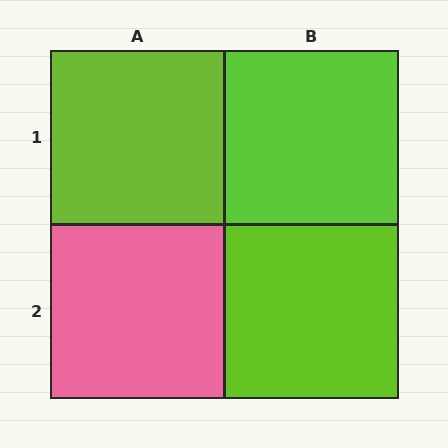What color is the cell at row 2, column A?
Pink.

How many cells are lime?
3 cells are lime.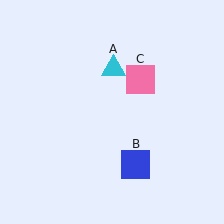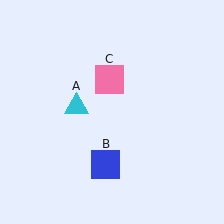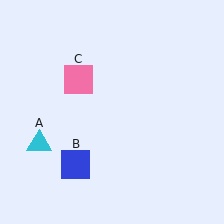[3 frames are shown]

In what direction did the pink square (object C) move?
The pink square (object C) moved left.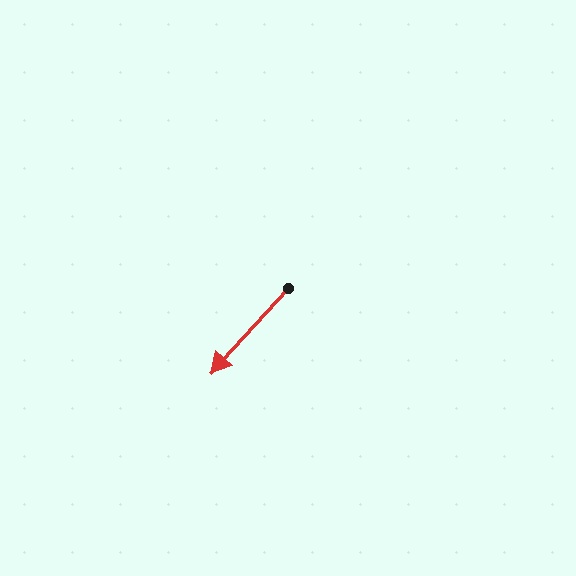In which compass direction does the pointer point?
Southwest.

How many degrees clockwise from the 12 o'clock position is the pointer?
Approximately 222 degrees.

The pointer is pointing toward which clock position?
Roughly 7 o'clock.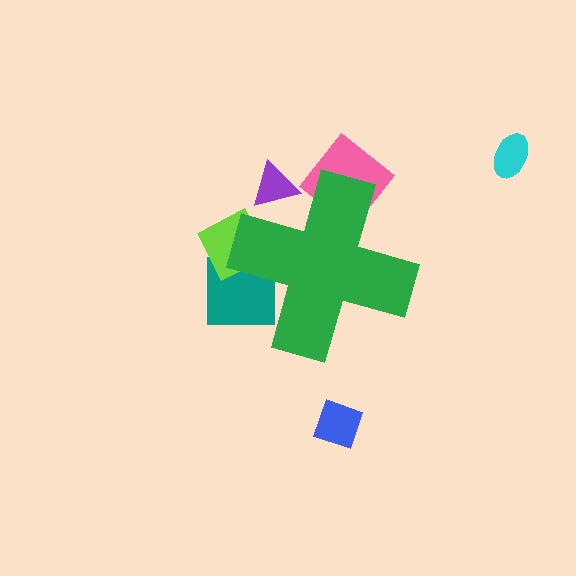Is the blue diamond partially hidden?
No, the blue diamond is fully visible.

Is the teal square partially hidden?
Yes, the teal square is partially hidden behind the green cross.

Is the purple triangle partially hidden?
Yes, the purple triangle is partially hidden behind the green cross.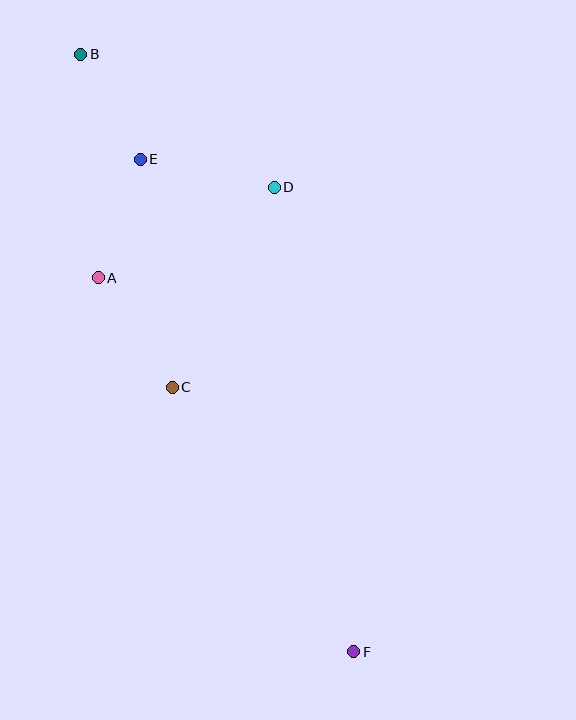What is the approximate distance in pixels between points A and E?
The distance between A and E is approximately 126 pixels.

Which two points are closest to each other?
Points B and E are closest to each other.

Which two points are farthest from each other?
Points B and F are farthest from each other.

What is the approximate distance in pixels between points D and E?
The distance between D and E is approximately 137 pixels.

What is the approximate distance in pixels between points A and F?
The distance between A and F is approximately 453 pixels.